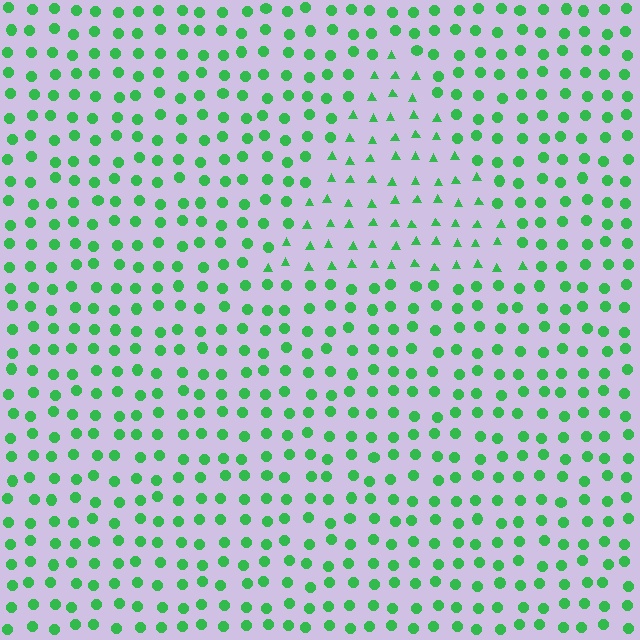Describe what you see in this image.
The image is filled with small green elements arranged in a uniform grid. A triangle-shaped region contains triangles, while the surrounding area contains circles. The boundary is defined purely by the change in element shape.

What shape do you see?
I see a triangle.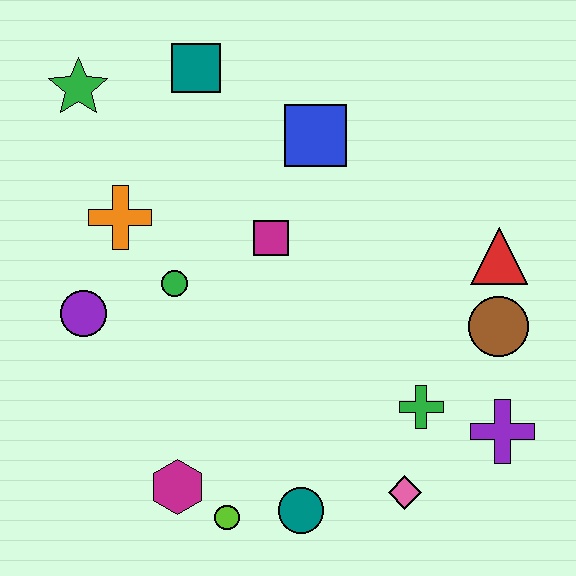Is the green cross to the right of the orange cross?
Yes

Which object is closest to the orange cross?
The green circle is closest to the orange cross.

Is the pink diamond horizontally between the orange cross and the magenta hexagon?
No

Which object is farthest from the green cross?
The green star is farthest from the green cross.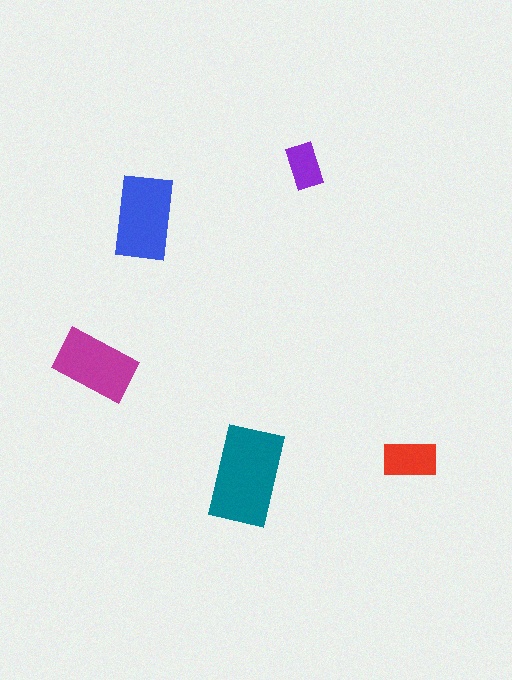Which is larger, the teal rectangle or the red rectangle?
The teal one.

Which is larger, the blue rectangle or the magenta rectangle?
The blue one.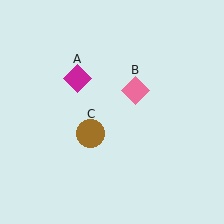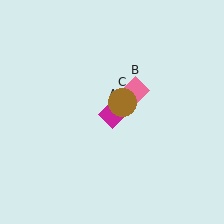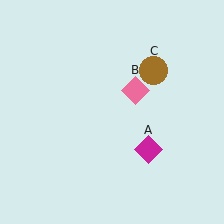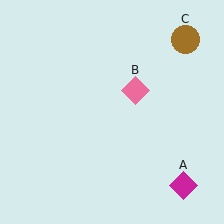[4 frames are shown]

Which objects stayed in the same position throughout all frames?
Pink diamond (object B) remained stationary.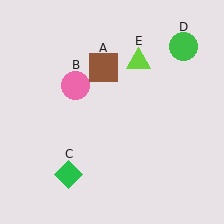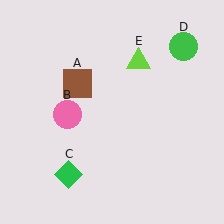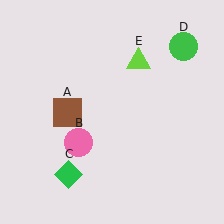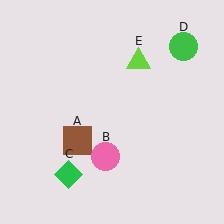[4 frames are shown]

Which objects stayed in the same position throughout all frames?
Green diamond (object C) and green circle (object D) and lime triangle (object E) remained stationary.